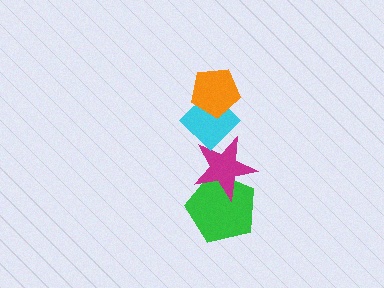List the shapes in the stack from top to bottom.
From top to bottom: the orange pentagon, the cyan diamond, the magenta star, the green pentagon.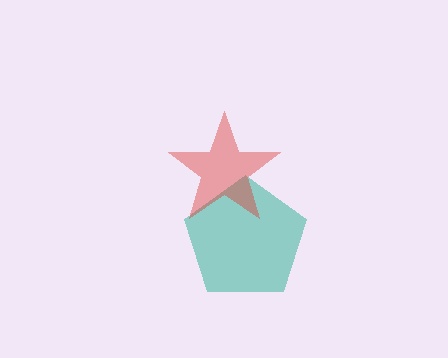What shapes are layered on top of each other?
The layered shapes are: a teal pentagon, a red star.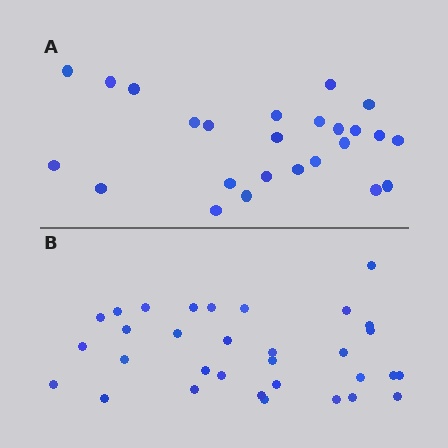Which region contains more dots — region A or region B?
Region B (the bottom region) has more dots.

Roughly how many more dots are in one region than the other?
Region B has roughly 8 or so more dots than region A.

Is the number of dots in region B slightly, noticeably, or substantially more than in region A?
Region B has noticeably more, but not dramatically so. The ratio is roughly 1.3 to 1.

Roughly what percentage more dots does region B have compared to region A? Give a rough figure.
About 30% more.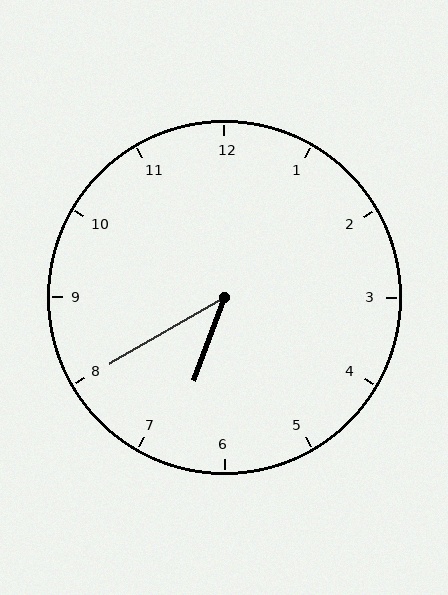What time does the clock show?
6:40.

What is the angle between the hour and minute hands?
Approximately 40 degrees.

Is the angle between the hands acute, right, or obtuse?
It is acute.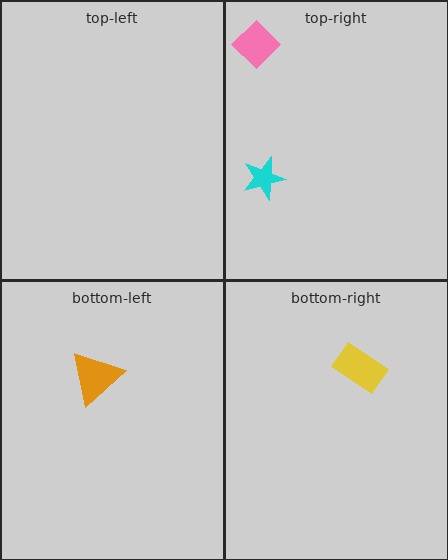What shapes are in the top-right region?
The pink diamond, the cyan star.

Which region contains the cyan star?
The top-right region.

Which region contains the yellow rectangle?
The bottom-right region.